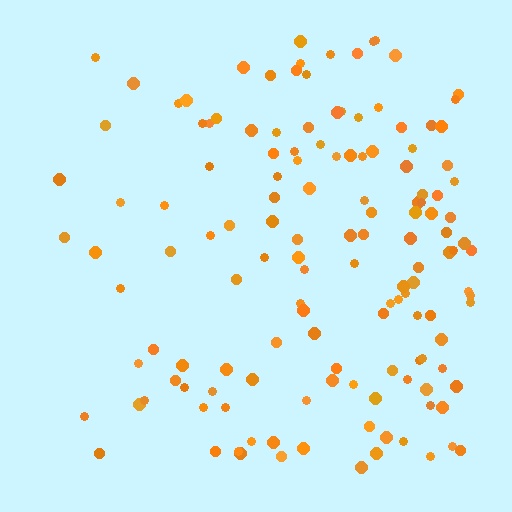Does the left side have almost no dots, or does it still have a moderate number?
Still a moderate number, just noticeably fewer than the right.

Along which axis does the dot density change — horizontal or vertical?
Horizontal.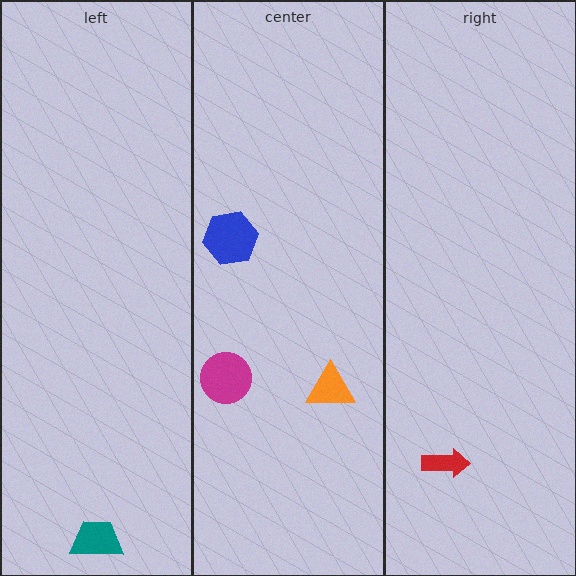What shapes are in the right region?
The red arrow.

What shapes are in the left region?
The teal trapezoid.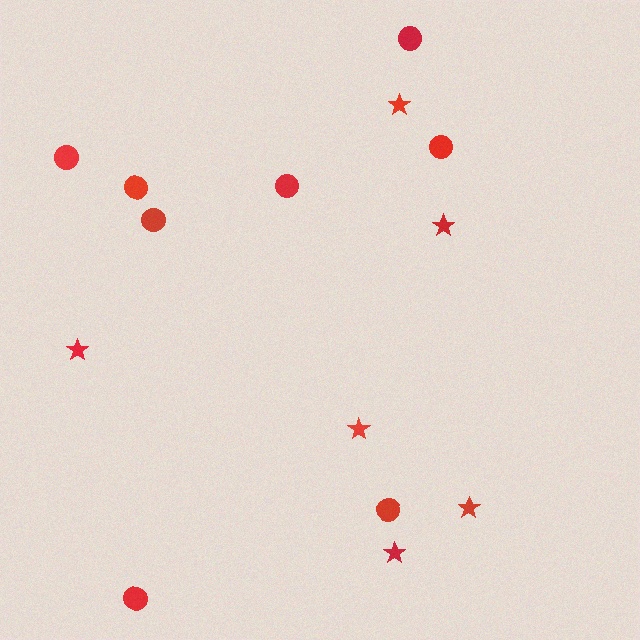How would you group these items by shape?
There are 2 groups: one group of circles (8) and one group of stars (6).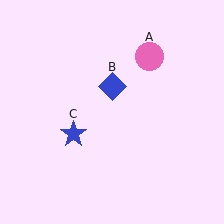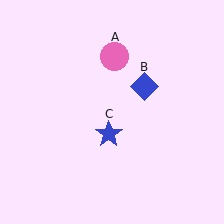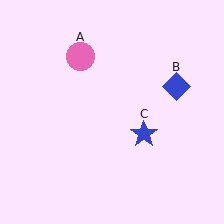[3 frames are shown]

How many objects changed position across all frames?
3 objects changed position: pink circle (object A), blue diamond (object B), blue star (object C).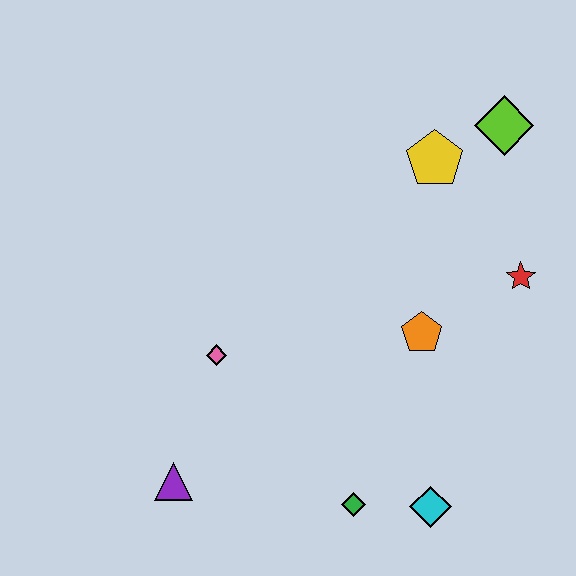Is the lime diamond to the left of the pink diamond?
No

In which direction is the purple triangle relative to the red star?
The purple triangle is to the left of the red star.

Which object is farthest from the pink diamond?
The lime diamond is farthest from the pink diamond.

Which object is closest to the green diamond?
The cyan diamond is closest to the green diamond.